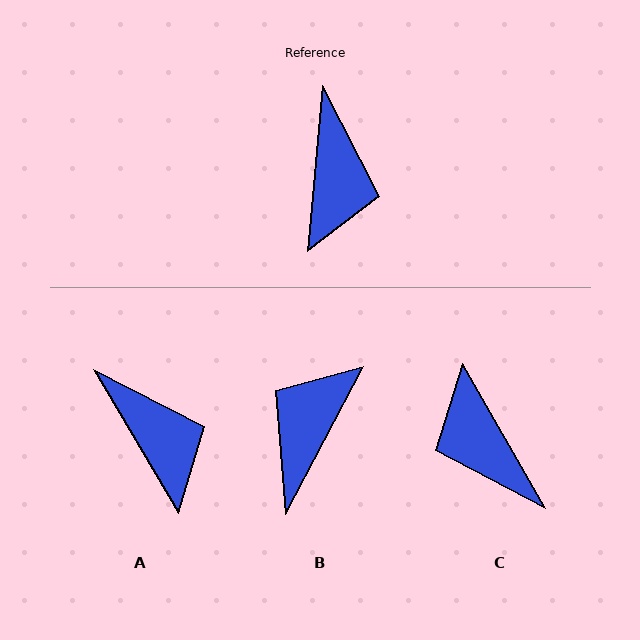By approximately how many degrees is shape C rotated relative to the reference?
Approximately 145 degrees clockwise.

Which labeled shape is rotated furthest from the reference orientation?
B, about 157 degrees away.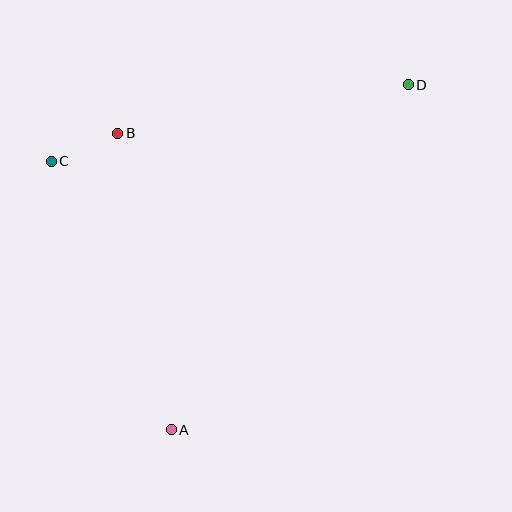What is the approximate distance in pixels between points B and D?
The distance between B and D is approximately 295 pixels.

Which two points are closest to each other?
Points B and C are closest to each other.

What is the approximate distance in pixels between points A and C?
The distance between A and C is approximately 294 pixels.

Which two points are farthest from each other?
Points A and D are farthest from each other.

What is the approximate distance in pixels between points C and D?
The distance between C and D is approximately 366 pixels.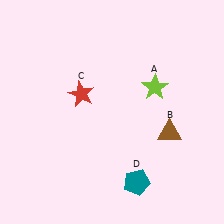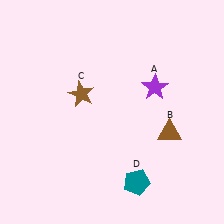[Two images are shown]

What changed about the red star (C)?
In Image 1, C is red. In Image 2, it changed to brown.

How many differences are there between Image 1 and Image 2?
There are 2 differences between the two images.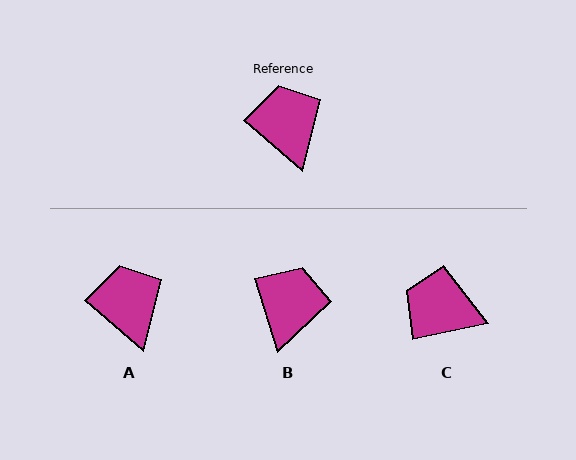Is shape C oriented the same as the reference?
No, it is off by about 52 degrees.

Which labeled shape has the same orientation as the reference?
A.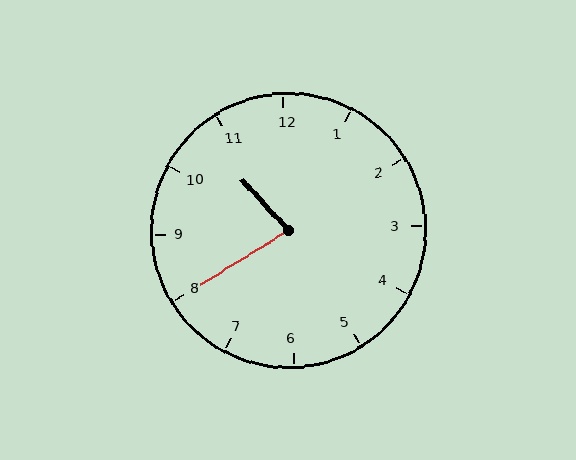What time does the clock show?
10:40.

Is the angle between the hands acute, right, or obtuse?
It is acute.